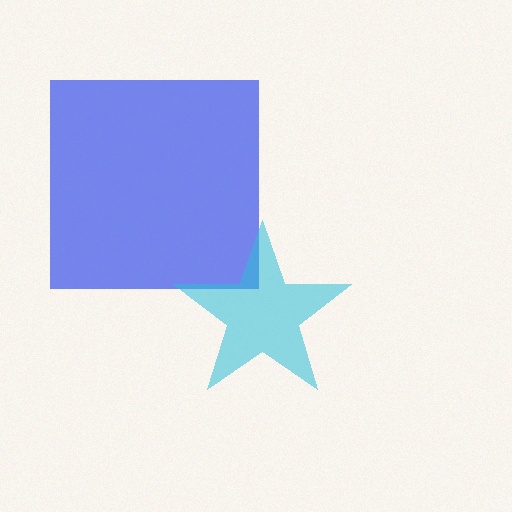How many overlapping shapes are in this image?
There are 2 overlapping shapes in the image.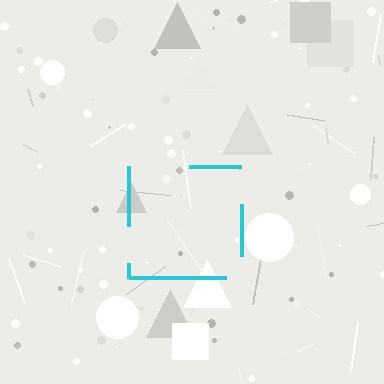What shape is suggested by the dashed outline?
The dashed outline suggests a square.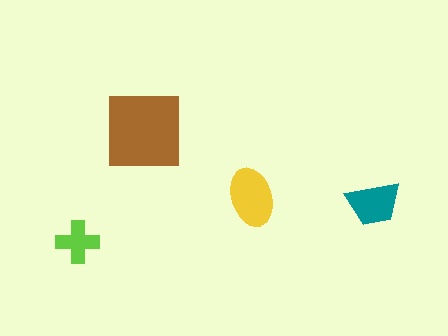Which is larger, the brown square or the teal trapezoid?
The brown square.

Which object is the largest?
The brown square.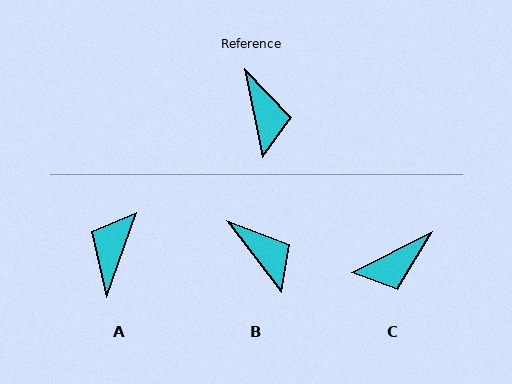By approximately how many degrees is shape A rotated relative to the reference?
Approximately 149 degrees counter-clockwise.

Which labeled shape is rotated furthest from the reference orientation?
A, about 149 degrees away.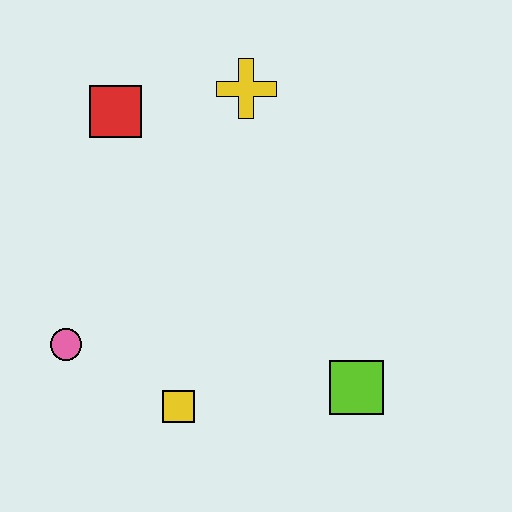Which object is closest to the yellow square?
The pink circle is closest to the yellow square.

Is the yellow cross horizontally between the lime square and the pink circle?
Yes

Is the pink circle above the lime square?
Yes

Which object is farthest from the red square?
The lime square is farthest from the red square.